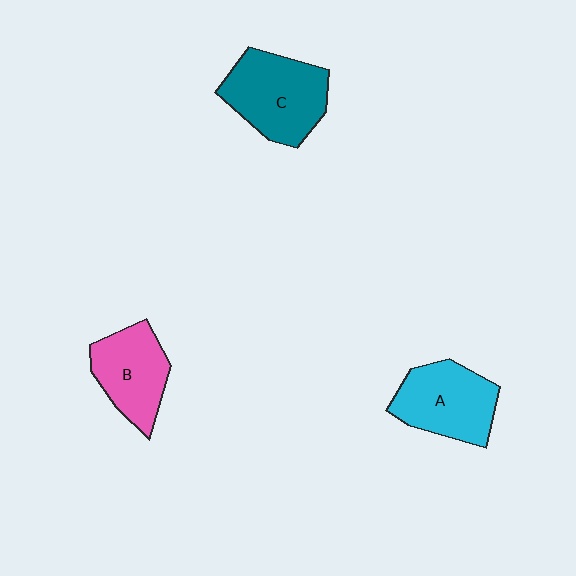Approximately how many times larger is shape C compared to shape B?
Approximately 1.3 times.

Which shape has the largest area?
Shape C (teal).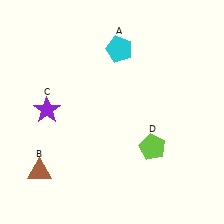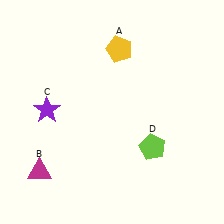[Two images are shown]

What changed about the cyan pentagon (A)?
In Image 1, A is cyan. In Image 2, it changed to yellow.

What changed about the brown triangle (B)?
In Image 1, B is brown. In Image 2, it changed to magenta.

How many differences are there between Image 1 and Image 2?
There are 2 differences between the two images.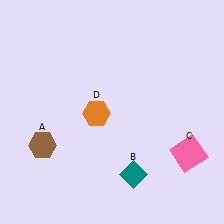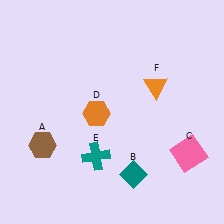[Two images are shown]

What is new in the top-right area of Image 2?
An orange triangle (F) was added in the top-right area of Image 2.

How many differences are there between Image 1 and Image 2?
There are 2 differences between the two images.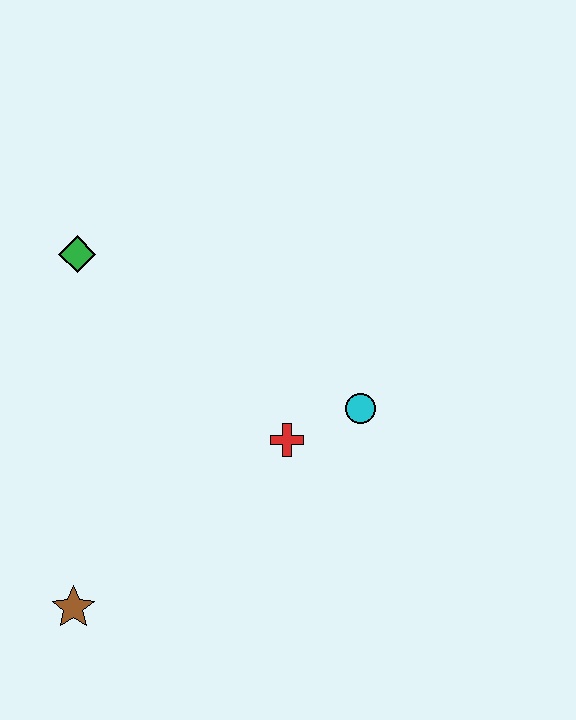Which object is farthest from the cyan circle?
The brown star is farthest from the cyan circle.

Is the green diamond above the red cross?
Yes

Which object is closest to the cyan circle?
The red cross is closest to the cyan circle.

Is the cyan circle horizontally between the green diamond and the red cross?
No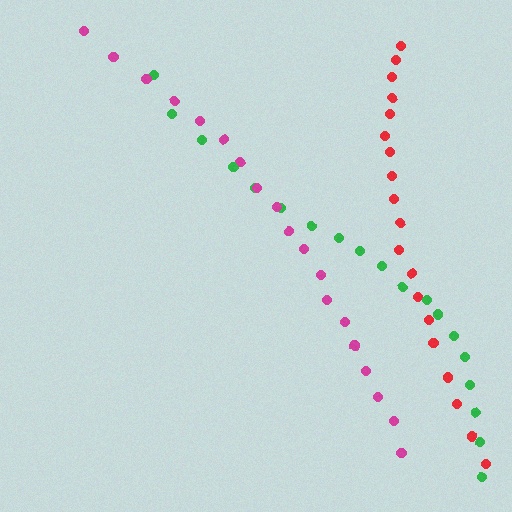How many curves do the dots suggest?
There are 3 distinct paths.